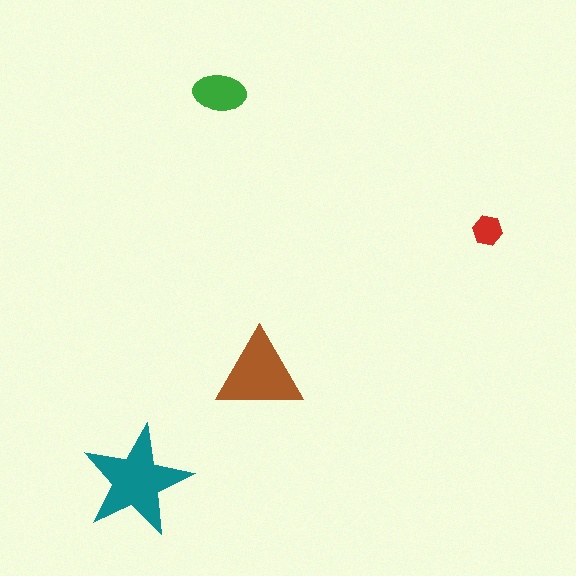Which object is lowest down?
The teal star is bottommost.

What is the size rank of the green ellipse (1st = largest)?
3rd.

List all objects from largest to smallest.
The teal star, the brown triangle, the green ellipse, the red hexagon.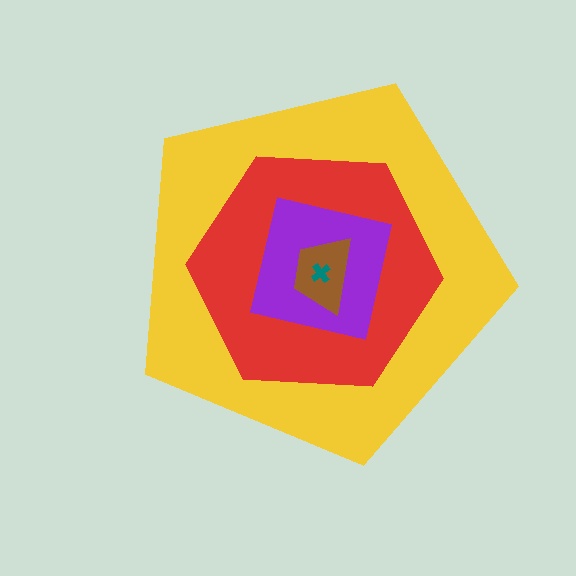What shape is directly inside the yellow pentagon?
The red hexagon.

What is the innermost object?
The teal cross.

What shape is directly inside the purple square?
The brown trapezoid.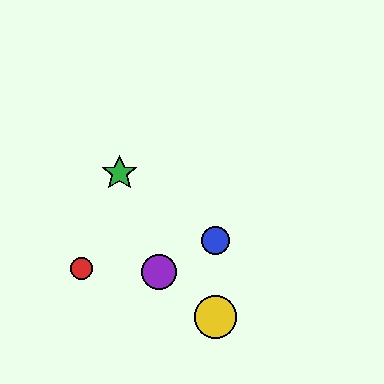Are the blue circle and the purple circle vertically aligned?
No, the blue circle is at x≈215 and the purple circle is at x≈159.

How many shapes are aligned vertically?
2 shapes (the blue circle, the yellow circle) are aligned vertically.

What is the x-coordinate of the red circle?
The red circle is at x≈81.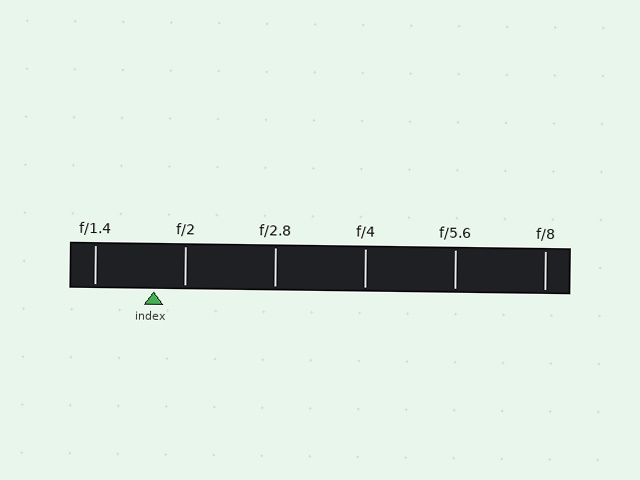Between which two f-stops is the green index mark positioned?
The index mark is between f/1.4 and f/2.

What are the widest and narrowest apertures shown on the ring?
The widest aperture shown is f/1.4 and the narrowest is f/8.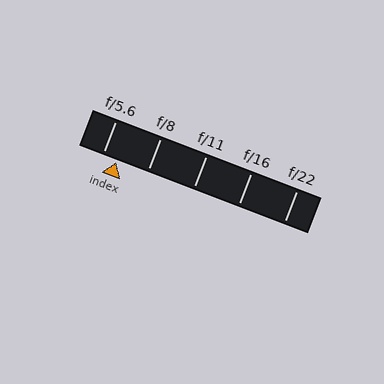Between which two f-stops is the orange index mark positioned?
The index mark is between f/5.6 and f/8.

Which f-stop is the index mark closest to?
The index mark is closest to f/5.6.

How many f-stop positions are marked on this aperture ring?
There are 5 f-stop positions marked.